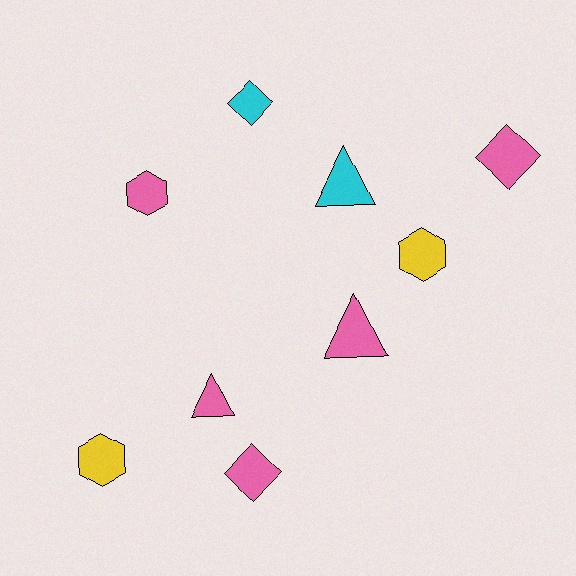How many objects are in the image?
There are 9 objects.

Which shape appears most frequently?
Diamond, with 3 objects.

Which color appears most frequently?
Pink, with 5 objects.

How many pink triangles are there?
There are 2 pink triangles.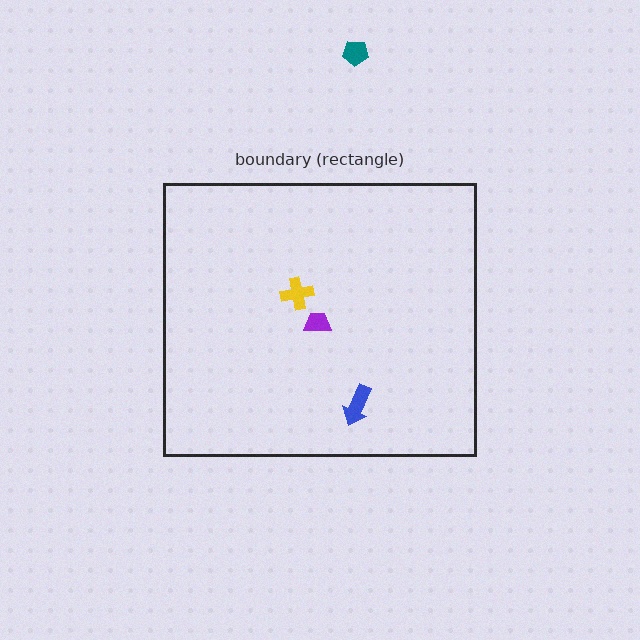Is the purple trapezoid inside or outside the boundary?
Inside.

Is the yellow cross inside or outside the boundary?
Inside.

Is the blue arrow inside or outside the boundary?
Inside.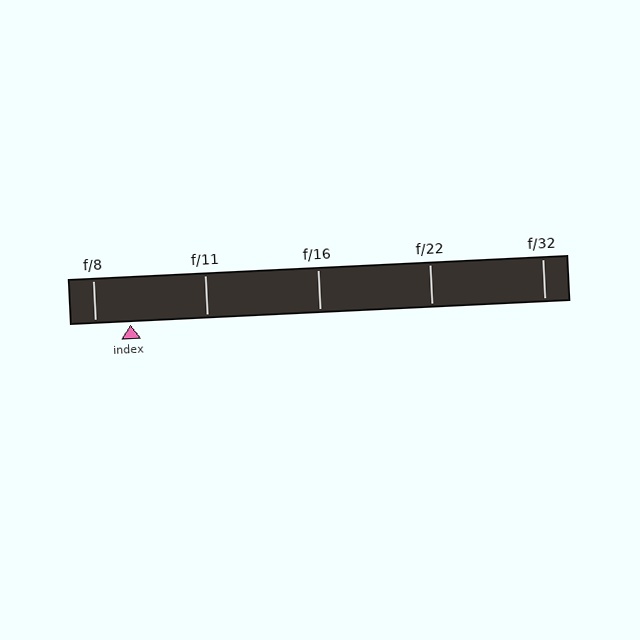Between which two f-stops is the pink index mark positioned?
The index mark is between f/8 and f/11.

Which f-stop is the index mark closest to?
The index mark is closest to f/8.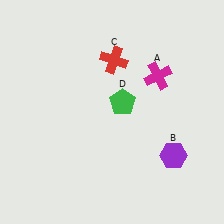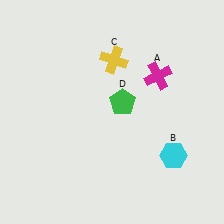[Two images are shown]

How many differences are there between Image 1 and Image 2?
There are 2 differences between the two images.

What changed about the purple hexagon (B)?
In Image 1, B is purple. In Image 2, it changed to cyan.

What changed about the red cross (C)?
In Image 1, C is red. In Image 2, it changed to yellow.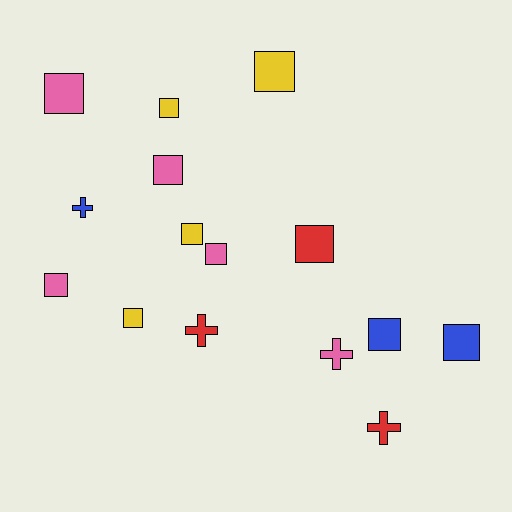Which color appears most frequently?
Pink, with 5 objects.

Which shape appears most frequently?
Square, with 11 objects.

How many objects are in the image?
There are 15 objects.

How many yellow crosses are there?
There are no yellow crosses.